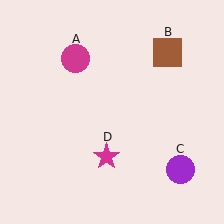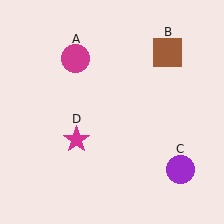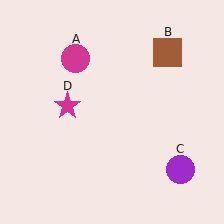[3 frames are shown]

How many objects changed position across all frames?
1 object changed position: magenta star (object D).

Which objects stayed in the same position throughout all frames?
Magenta circle (object A) and brown square (object B) and purple circle (object C) remained stationary.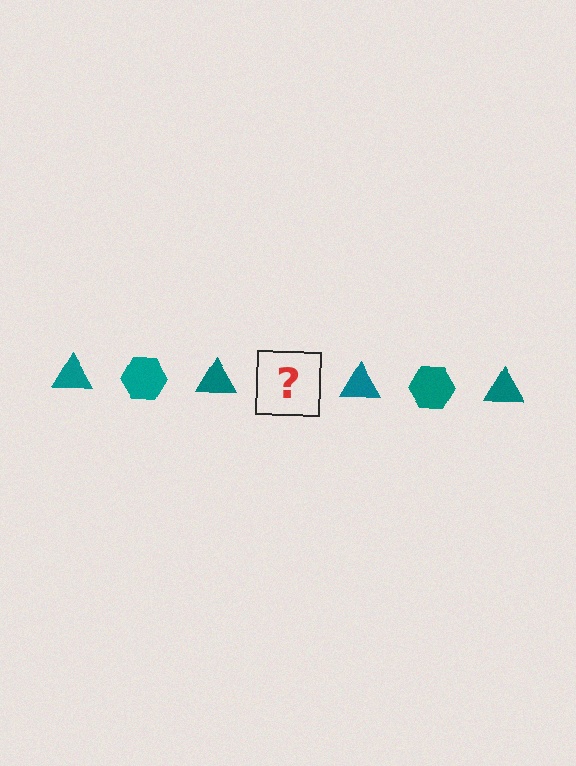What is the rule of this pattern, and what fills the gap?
The rule is that the pattern cycles through triangle, hexagon shapes in teal. The gap should be filled with a teal hexagon.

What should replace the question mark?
The question mark should be replaced with a teal hexagon.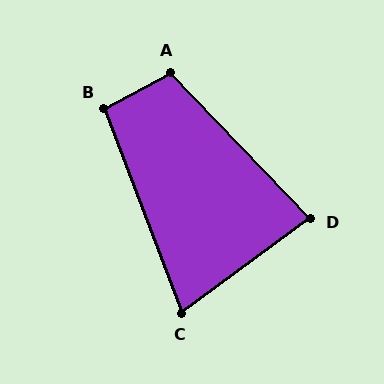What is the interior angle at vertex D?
Approximately 82 degrees (acute).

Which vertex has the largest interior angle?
A, at approximately 105 degrees.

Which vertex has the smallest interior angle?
C, at approximately 75 degrees.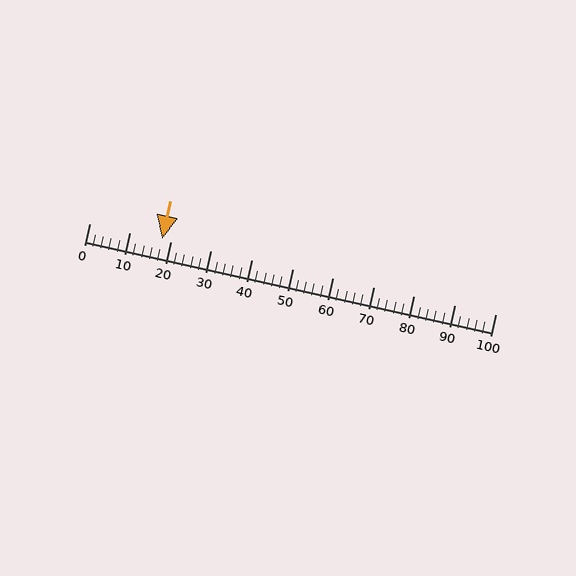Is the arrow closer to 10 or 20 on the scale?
The arrow is closer to 20.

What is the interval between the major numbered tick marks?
The major tick marks are spaced 10 units apart.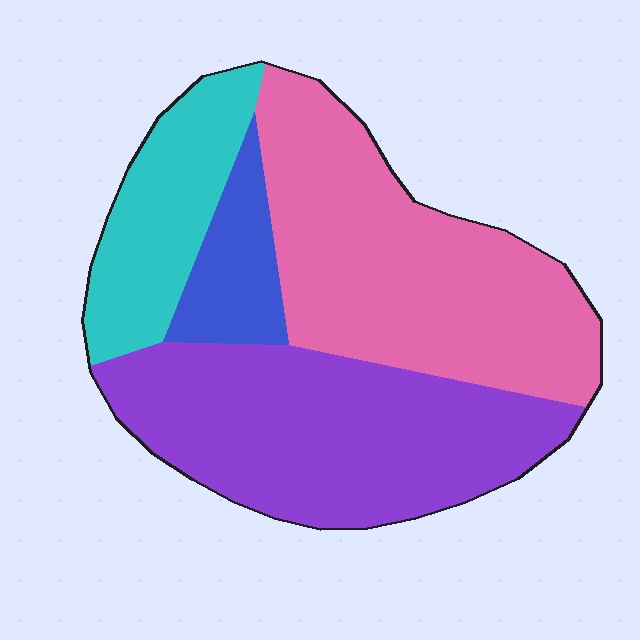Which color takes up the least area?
Blue, at roughly 10%.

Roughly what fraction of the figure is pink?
Pink covers 38% of the figure.